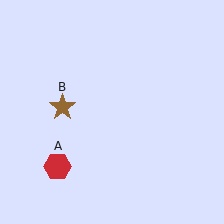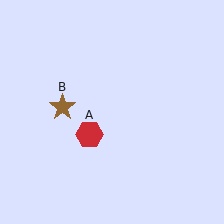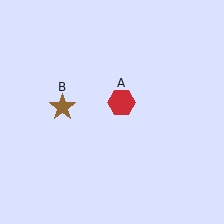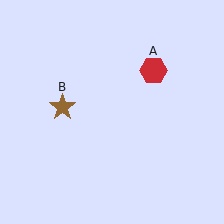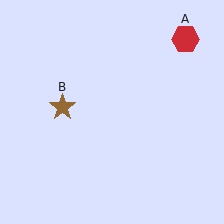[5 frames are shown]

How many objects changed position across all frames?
1 object changed position: red hexagon (object A).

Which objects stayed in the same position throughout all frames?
Brown star (object B) remained stationary.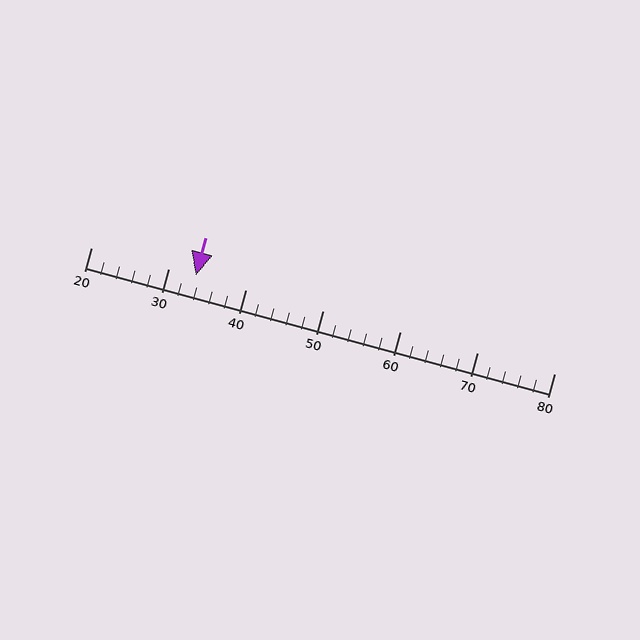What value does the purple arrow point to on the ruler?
The purple arrow points to approximately 34.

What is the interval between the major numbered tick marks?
The major tick marks are spaced 10 units apart.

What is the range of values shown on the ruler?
The ruler shows values from 20 to 80.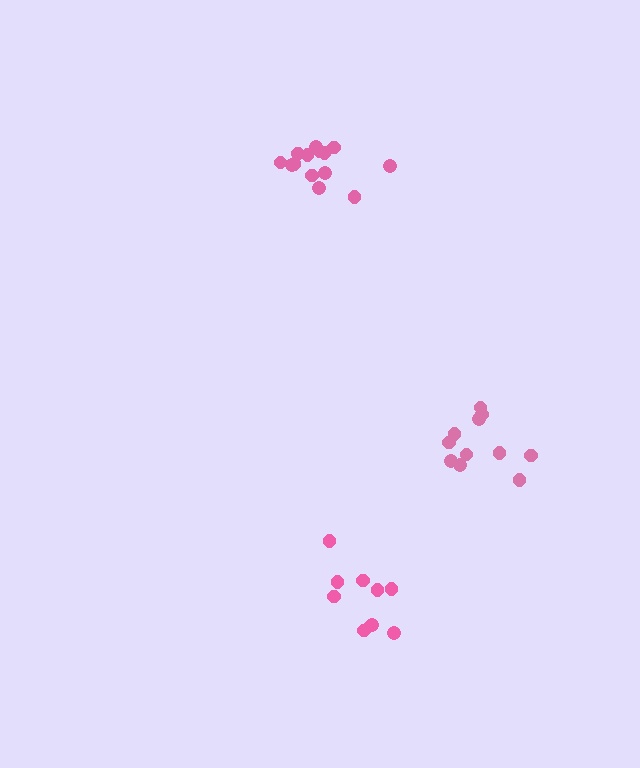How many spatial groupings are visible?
There are 3 spatial groupings.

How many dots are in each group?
Group 1: 14 dots, Group 2: 11 dots, Group 3: 10 dots (35 total).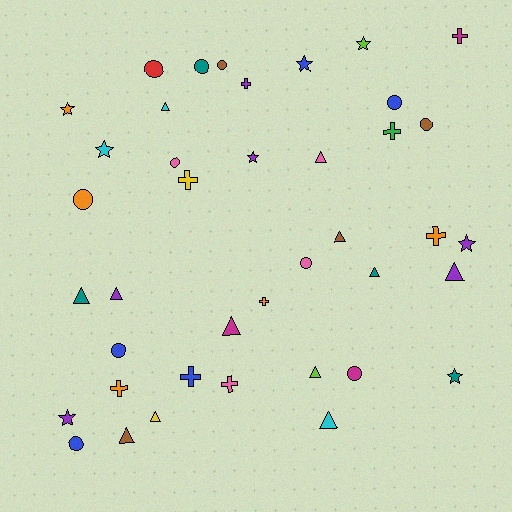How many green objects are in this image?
There is 1 green object.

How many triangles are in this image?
There are 12 triangles.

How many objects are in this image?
There are 40 objects.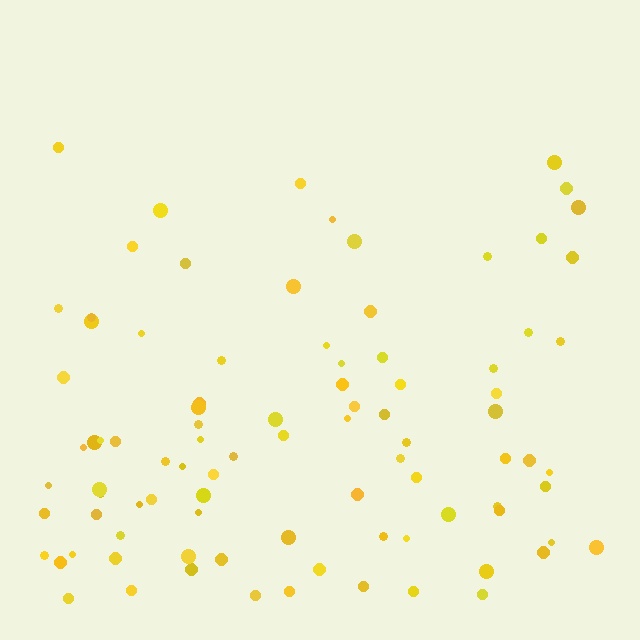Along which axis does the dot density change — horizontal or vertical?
Vertical.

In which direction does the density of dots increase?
From top to bottom, with the bottom side densest.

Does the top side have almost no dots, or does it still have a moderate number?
Still a moderate number, just noticeably fewer than the bottom.